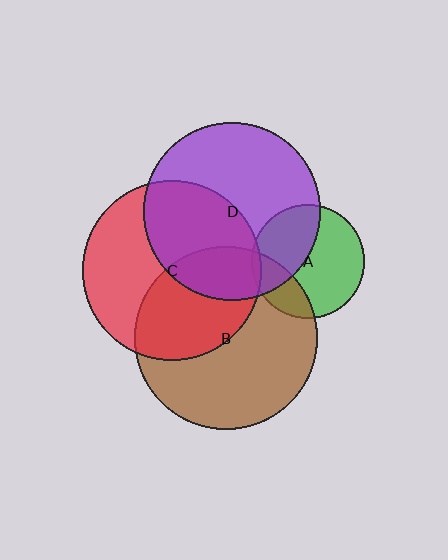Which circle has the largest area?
Circle B (brown).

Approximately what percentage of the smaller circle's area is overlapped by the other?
Approximately 40%.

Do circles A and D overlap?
Yes.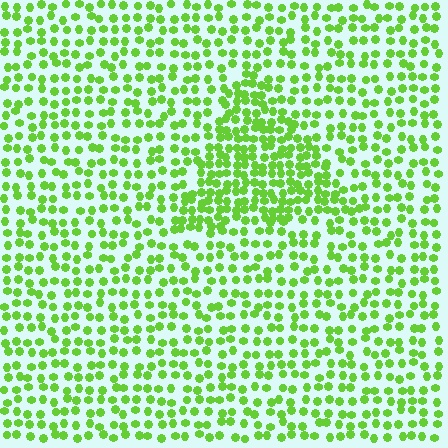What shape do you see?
I see a triangle.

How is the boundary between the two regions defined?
The boundary is defined by a change in element density (approximately 1.8x ratio). All elements are the same color, size, and shape.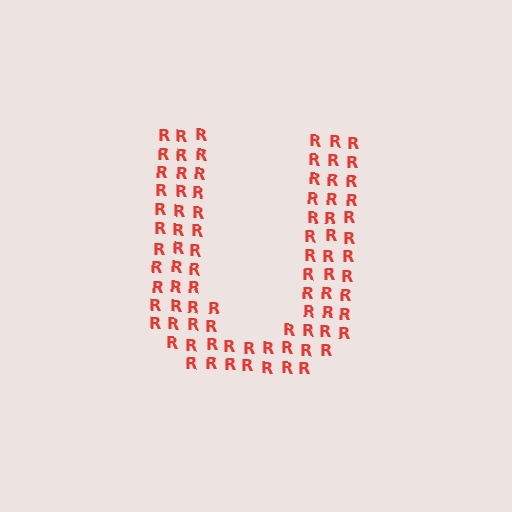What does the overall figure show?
The overall figure shows the letter U.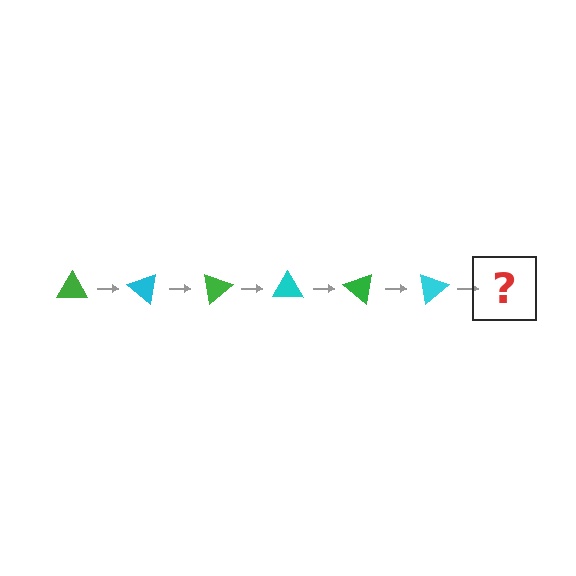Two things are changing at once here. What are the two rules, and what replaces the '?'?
The two rules are that it rotates 40 degrees each step and the color cycles through green and cyan. The '?' should be a green triangle, rotated 240 degrees from the start.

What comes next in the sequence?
The next element should be a green triangle, rotated 240 degrees from the start.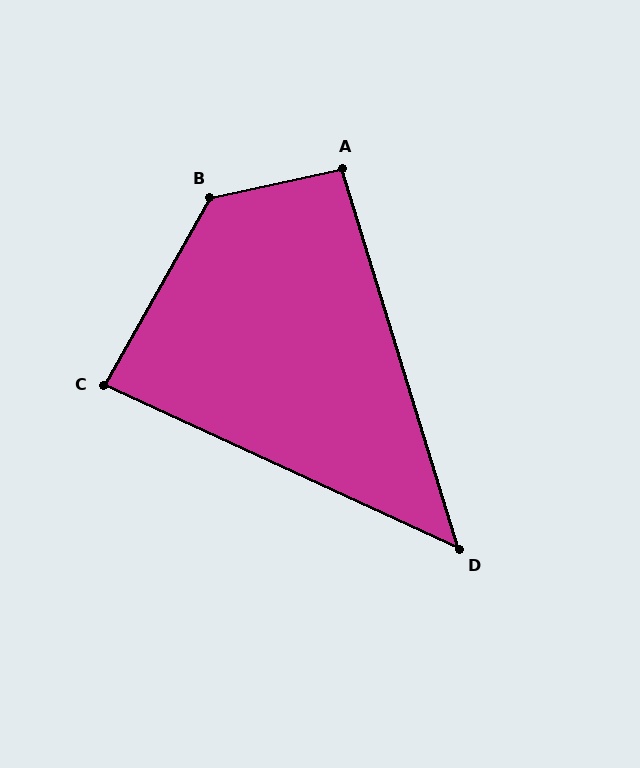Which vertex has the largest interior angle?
B, at approximately 132 degrees.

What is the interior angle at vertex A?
Approximately 95 degrees (approximately right).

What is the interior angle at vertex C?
Approximately 85 degrees (approximately right).